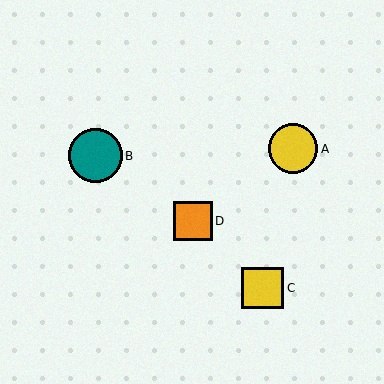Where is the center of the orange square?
The center of the orange square is at (193, 221).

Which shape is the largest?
The teal circle (labeled B) is the largest.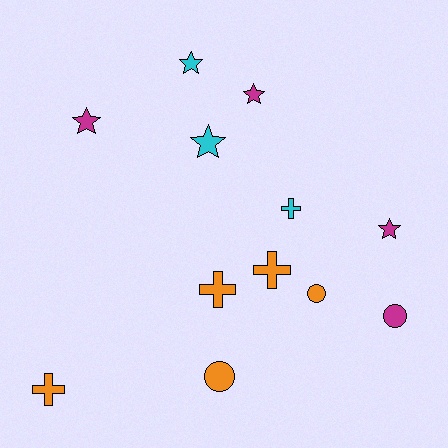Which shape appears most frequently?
Star, with 5 objects.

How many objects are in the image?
There are 12 objects.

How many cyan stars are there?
There are 2 cyan stars.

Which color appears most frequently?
Orange, with 5 objects.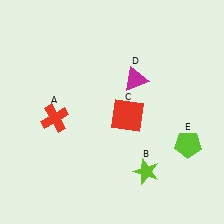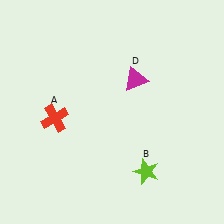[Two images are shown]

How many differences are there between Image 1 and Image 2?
There are 2 differences between the two images.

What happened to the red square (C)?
The red square (C) was removed in Image 2. It was in the bottom-right area of Image 1.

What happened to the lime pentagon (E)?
The lime pentagon (E) was removed in Image 2. It was in the bottom-right area of Image 1.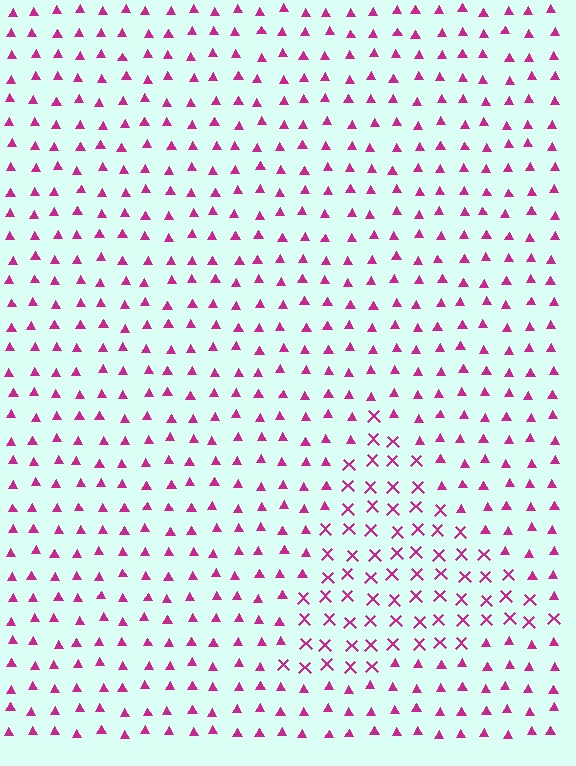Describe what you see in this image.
The image is filled with small magenta elements arranged in a uniform grid. A triangle-shaped region contains X marks, while the surrounding area contains triangles. The boundary is defined purely by the change in element shape.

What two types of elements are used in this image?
The image uses X marks inside the triangle region and triangles outside it.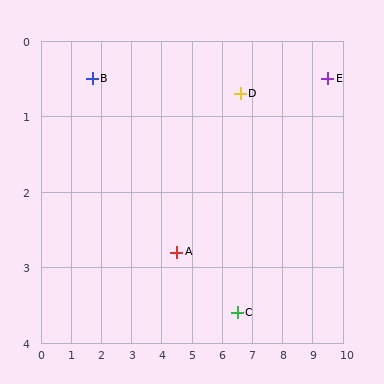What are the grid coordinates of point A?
Point A is at approximately (4.5, 2.8).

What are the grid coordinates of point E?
Point E is at approximately (9.5, 0.5).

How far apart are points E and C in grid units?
Points E and C are about 4.3 grid units apart.